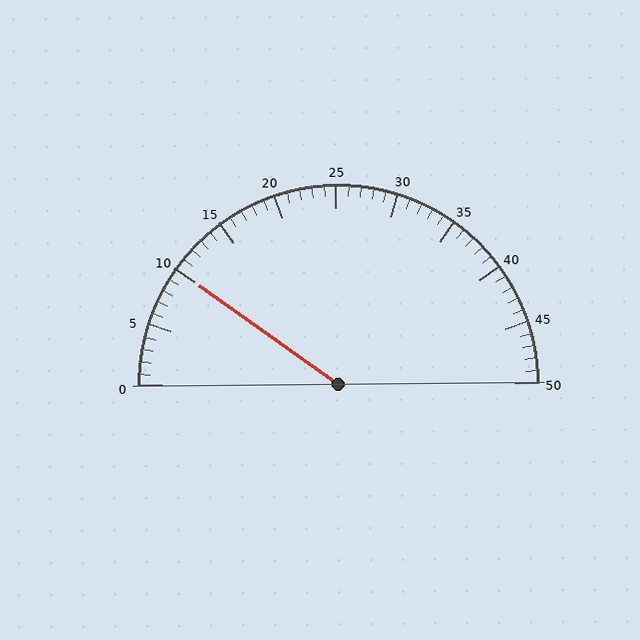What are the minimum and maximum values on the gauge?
The gauge ranges from 0 to 50.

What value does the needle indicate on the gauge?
The needle indicates approximately 10.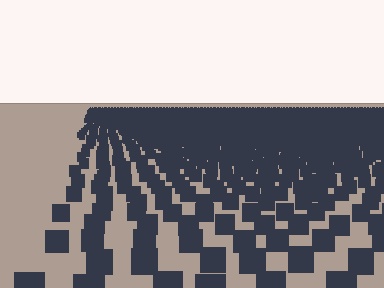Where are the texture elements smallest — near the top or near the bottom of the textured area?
Near the top.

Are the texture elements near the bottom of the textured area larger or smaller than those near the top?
Larger. Near the bottom, elements are closer to the viewer and appear at a bigger on-screen size.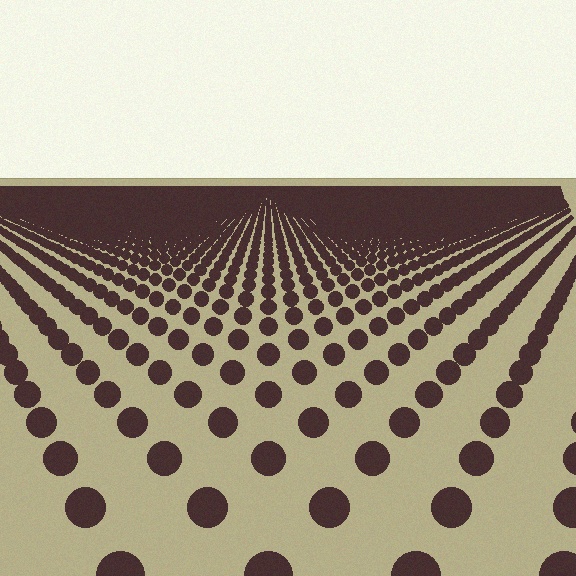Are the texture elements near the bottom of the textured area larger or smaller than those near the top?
Larger. Near the bottom, elements are closer to the viewer and appear at a bigger on-screen size.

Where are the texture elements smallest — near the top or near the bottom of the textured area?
Near the top.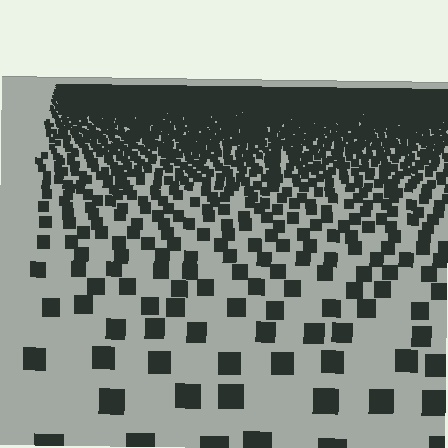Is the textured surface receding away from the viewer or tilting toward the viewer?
The surface is receding away from the viewer. Texture elements get smaller and denser toward the top.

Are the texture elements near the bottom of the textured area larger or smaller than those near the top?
Larger. Near the bottom, elements are closer to the viewer and appear at a bigger on-screen size.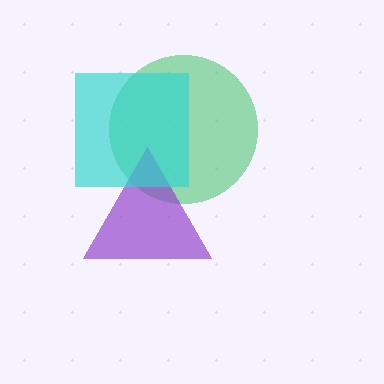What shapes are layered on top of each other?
The layered shapes are: a green circle, a purple triangle, a cyan square.